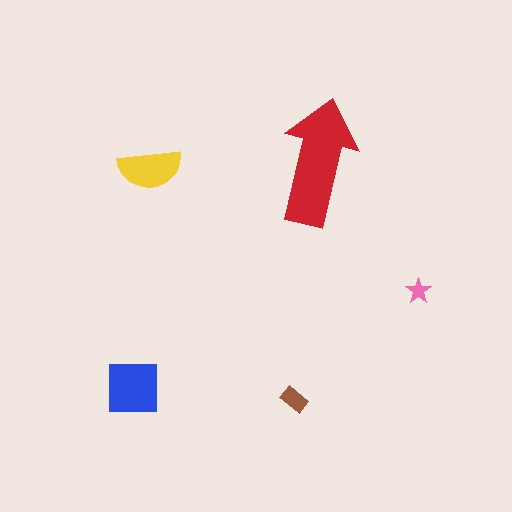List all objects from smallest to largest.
The pink star, the brown rectangle, the yellow semicircle, the blue square, the red arrow.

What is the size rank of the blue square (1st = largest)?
2nd.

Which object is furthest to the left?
The blue square is leftmost.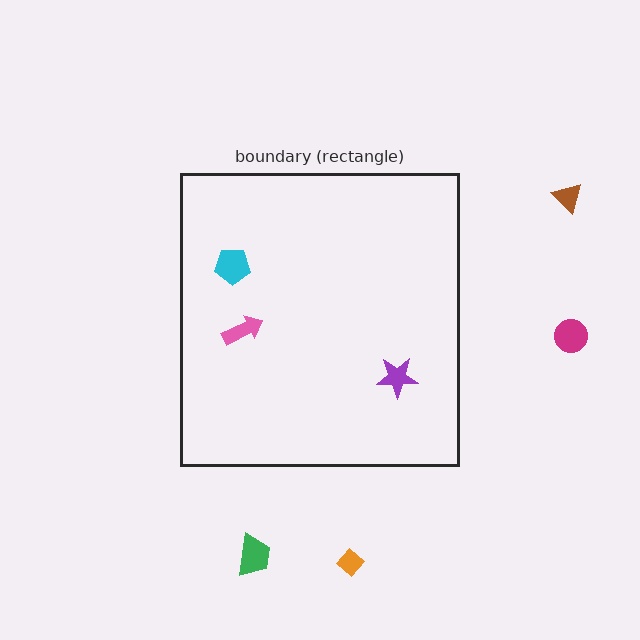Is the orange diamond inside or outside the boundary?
Outside.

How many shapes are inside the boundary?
3 inside, 4 outside.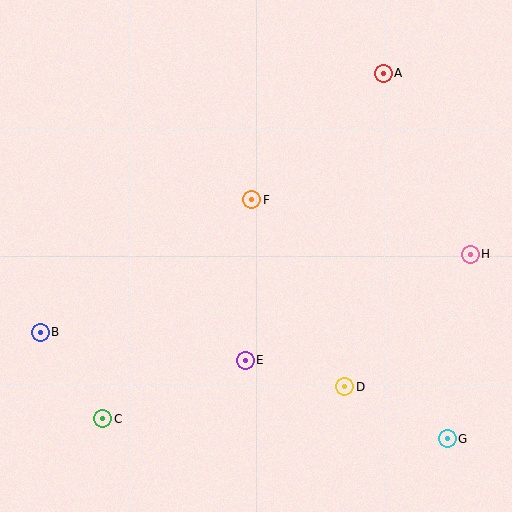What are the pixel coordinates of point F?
Point F is at (252, 200).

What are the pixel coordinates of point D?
Point D is at (345, 387).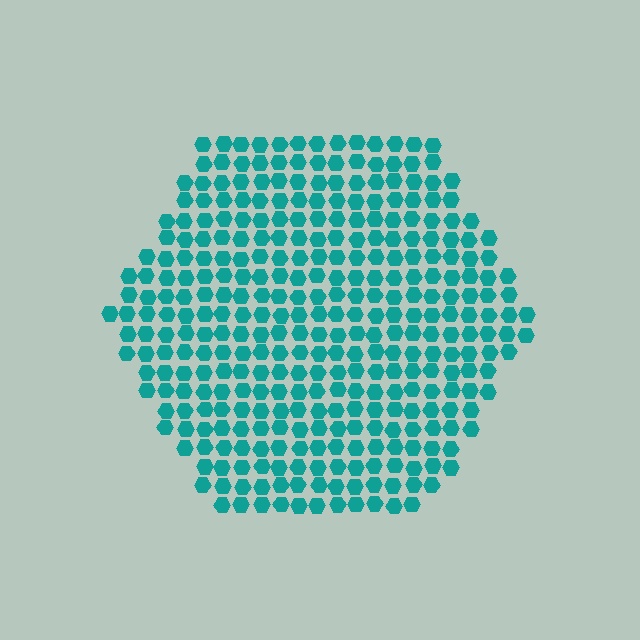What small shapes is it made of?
It is made of small hexagons.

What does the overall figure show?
The overall figure shows a hexagon.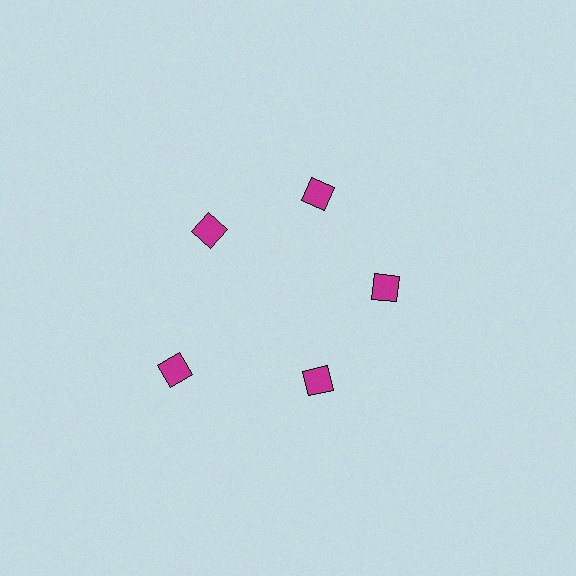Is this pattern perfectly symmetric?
No. The 5 magenta diamonds are arranged in a ring, but one element near the 8 o'clock position is pushed outward from the center, breaking the 5-fold rotational symmetry.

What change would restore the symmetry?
The symmetry would be restored by moving it inward, back onto the ring so that all 5 diamonds sit at equal angles and equal distance from the center.